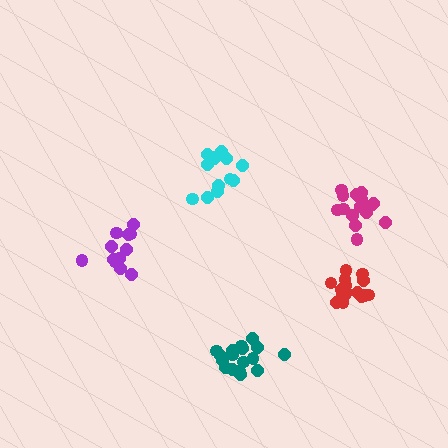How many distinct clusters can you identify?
There are 5 distinct clusters.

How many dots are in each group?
Group 1: 17 dots, Group 2: 12 dots, Group 3: 15 dots, Group 4: 13 dots, Group 5: 16 dots (73 total).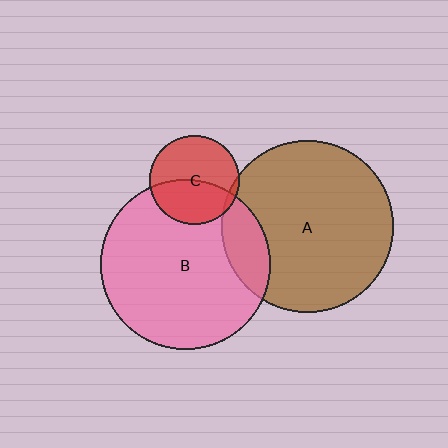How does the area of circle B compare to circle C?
Approximately 3.6 times.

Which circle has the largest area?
Circle A (brown).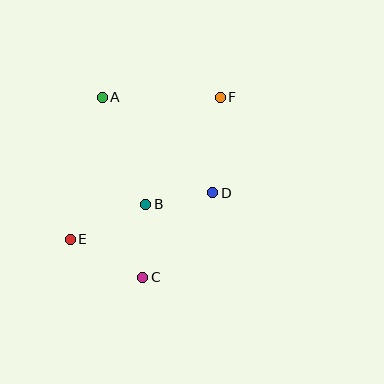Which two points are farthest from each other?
Points E and F are farthest from each other.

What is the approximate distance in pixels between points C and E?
The distance between C and E is approximately 82 pixels.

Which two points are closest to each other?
Points B and D are closest to each other.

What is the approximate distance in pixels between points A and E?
The distance between A and E is approximately 146 pixels.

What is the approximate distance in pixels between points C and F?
The distance between C and F is approximately 196 pixels.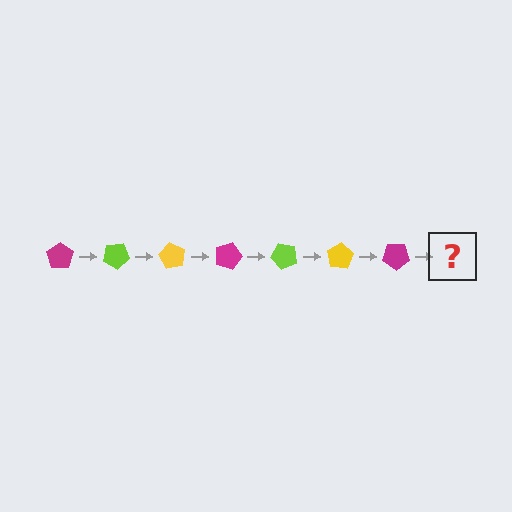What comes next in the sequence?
The next element should be a lime pentagon, rotated 210 degrees from the start.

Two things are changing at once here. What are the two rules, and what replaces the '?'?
The two rules are that it rotates 30 degrees each step and the color cycles through magenta, lime, and yellow. The '?' should be a lime pentagon, rotated 210 degrees from the start.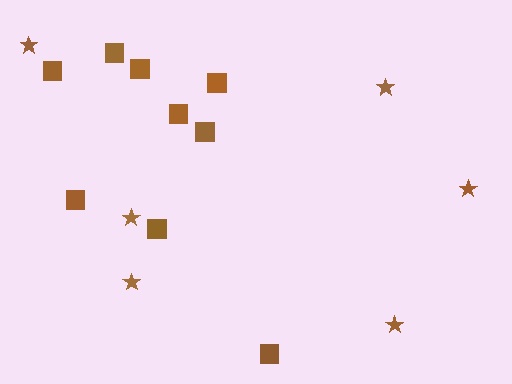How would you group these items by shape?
There are 2 groups: one group of stars (6) and one group of squares (9).